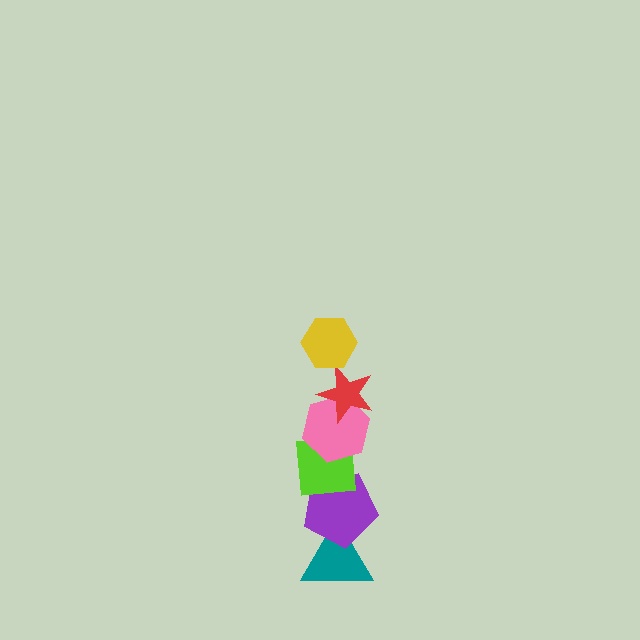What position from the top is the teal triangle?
The teal triangle is 6th from the top.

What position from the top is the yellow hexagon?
The yellow hexagon is 1st from the top.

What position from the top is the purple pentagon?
The purple pentagon is 5th from the top.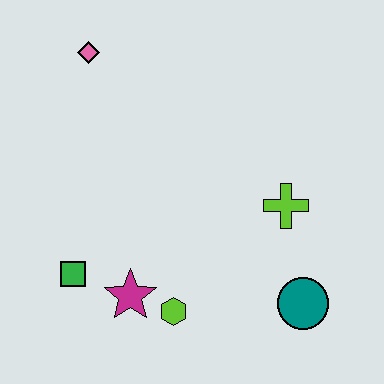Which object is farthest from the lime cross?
The pink diamond is farthest from the lime cross.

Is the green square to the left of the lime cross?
Yes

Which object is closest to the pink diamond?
The green square is closest to the pink diamond.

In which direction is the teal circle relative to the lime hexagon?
The teal circle is to the right of the lime hexagon.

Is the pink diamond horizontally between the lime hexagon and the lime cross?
No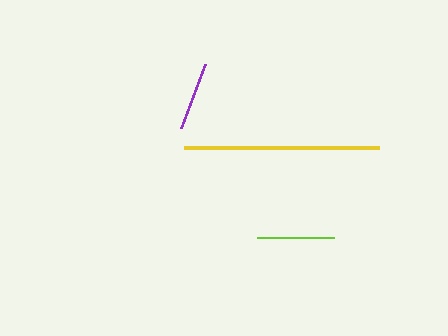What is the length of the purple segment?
The purple segment is approximately 68 pixels long.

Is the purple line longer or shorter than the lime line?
The lime line is longer than the purple line.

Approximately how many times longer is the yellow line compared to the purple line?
The yellow line is approximately 2.9 times the length of the purple line.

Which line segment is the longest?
The yellow line is the longest at approximately 195 pixels.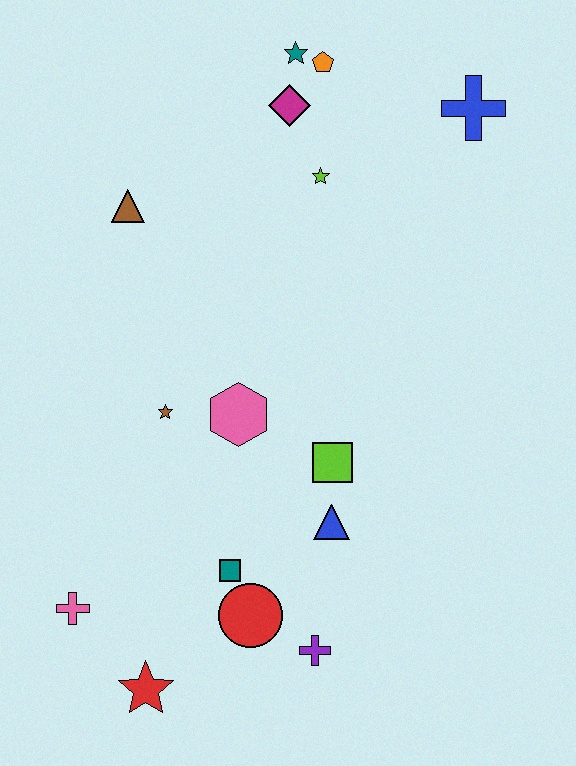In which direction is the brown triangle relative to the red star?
The brown triangle is above the red star.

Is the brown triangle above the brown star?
Yes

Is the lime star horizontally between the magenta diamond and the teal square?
No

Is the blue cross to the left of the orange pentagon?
No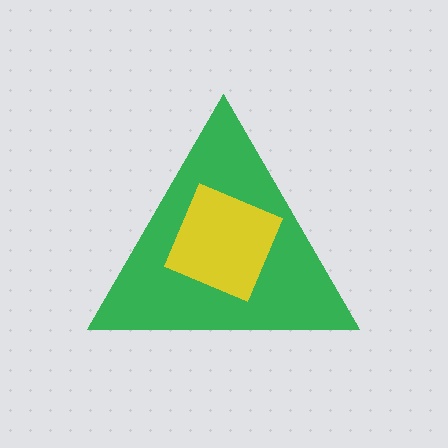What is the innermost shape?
The yellow diamond.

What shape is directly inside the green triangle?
The yellow diamond.